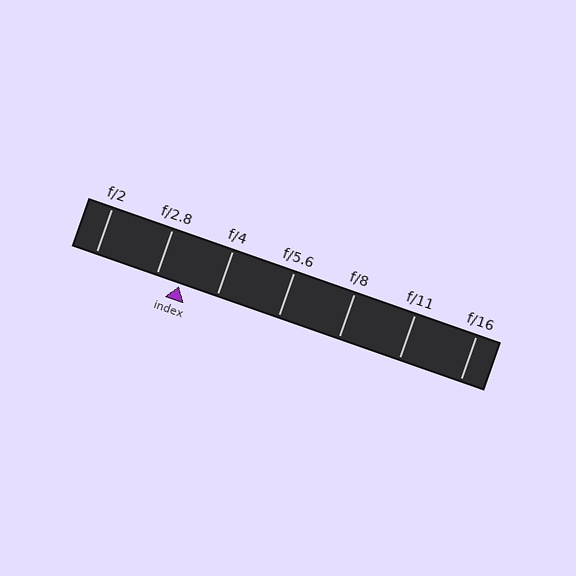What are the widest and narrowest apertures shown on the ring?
The widest aperture shown is f/2 and the narrowest is f/16.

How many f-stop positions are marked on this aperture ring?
There are 7 f-stop positions marked.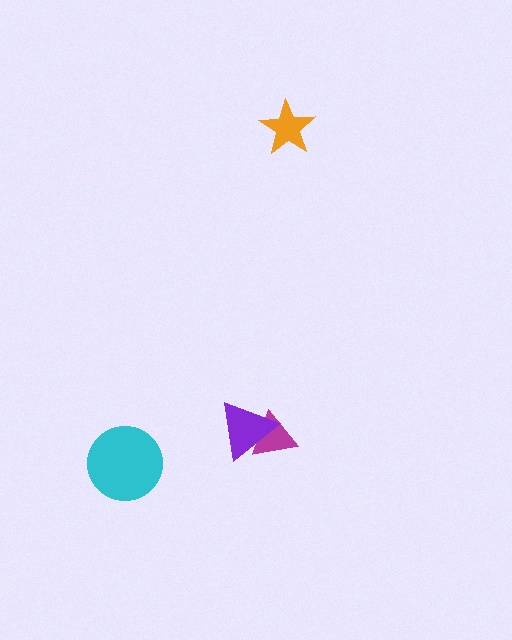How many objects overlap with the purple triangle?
1 object overlaps with the purple triangle.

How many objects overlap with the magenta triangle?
1 object overlaps with the magenta triangle.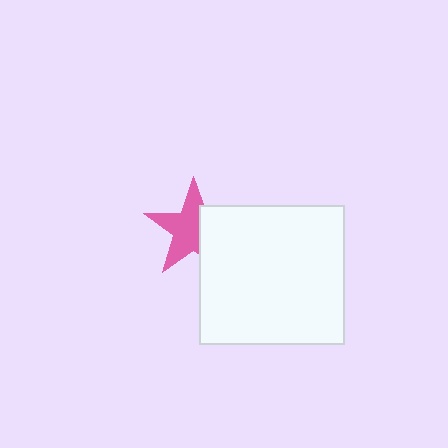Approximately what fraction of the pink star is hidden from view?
Roughly 37% of the pink star is hidden behind the white rectangle.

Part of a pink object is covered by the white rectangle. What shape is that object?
It is a star.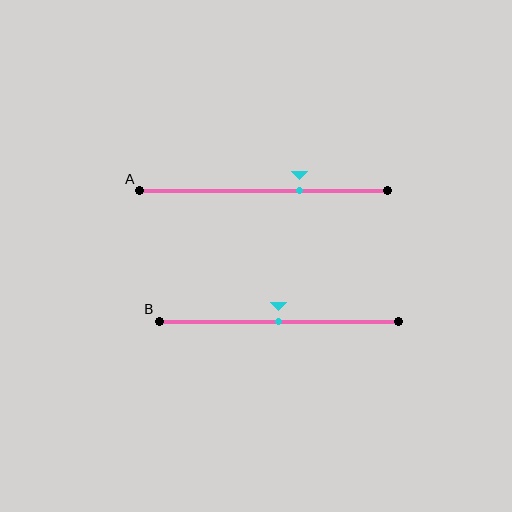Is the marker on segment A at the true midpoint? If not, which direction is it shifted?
No, the marker on segment A is shifted to the right by about 14% of the segment length.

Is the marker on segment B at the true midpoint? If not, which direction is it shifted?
Yes, the marker on segment B is at the true midpoint.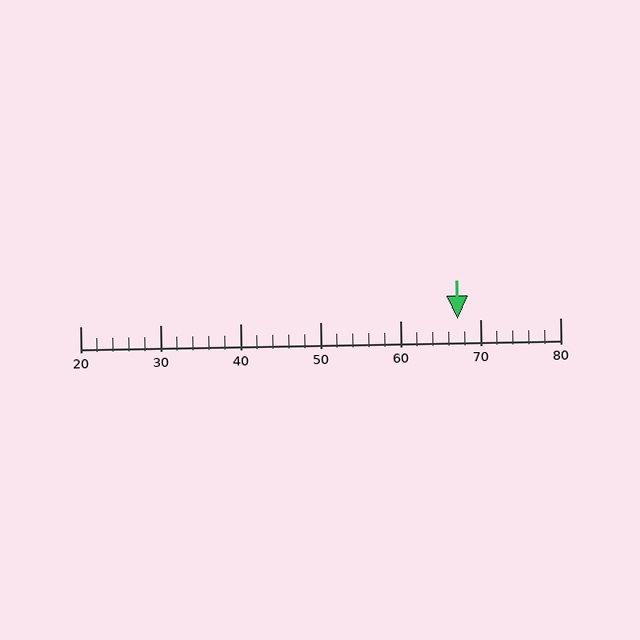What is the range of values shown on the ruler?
The ruler shows values from 20 to 80.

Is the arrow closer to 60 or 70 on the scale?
The arrow is closer to 70.